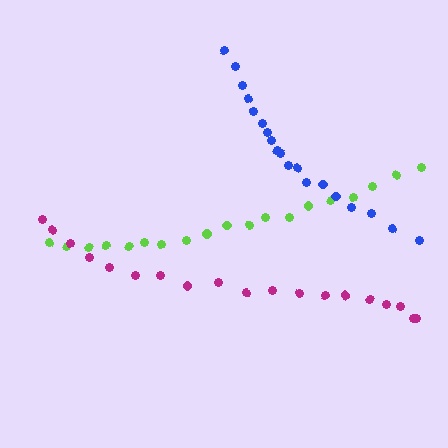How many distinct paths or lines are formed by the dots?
There are 3 distinct paths.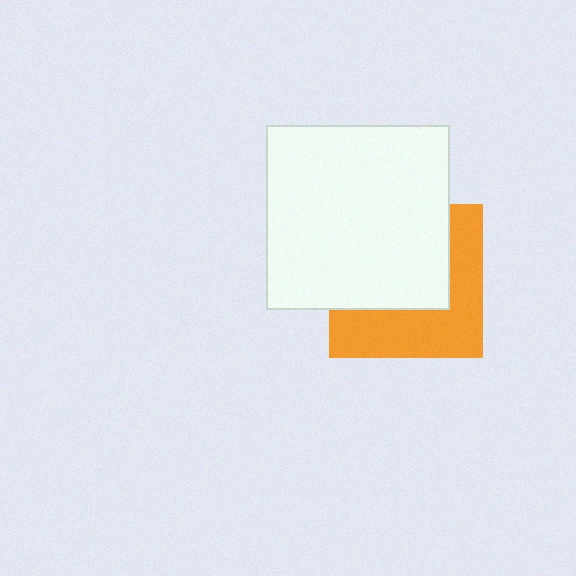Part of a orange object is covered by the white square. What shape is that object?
It is a square.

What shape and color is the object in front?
The object in front is a white square.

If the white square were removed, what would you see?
You would see the complete orange square.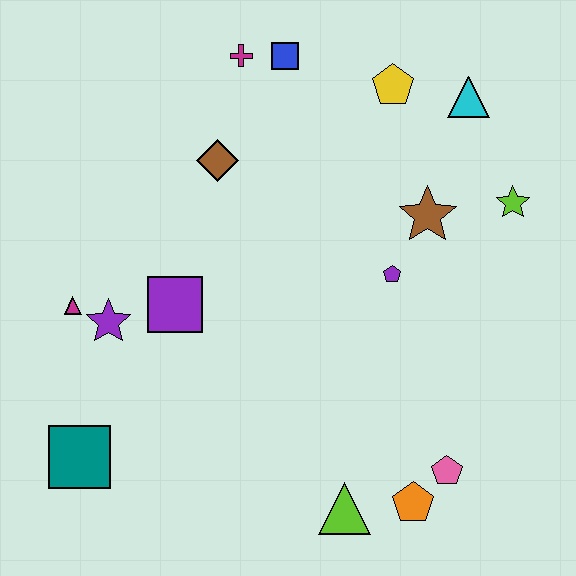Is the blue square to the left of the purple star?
No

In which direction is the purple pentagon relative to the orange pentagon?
The purple pentagon is above the orange pentagon.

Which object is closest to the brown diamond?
The magenta cross is closest to the brown diamond.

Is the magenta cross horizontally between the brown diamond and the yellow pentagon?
Yes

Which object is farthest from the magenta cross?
The orange pentagon is farthest from the magenta cross.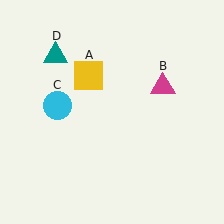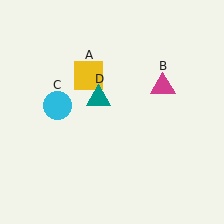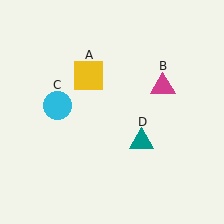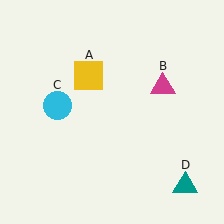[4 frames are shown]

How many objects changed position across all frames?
1 object changed position: teal triangle (object D).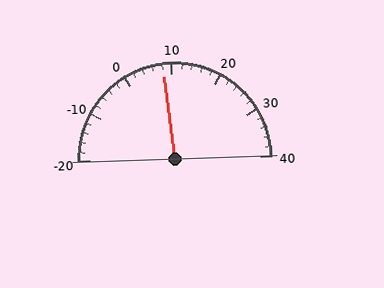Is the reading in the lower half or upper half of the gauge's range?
The reading is in the lower half of the range (-20 to 40).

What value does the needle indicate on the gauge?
The needle indicates approximately 8.